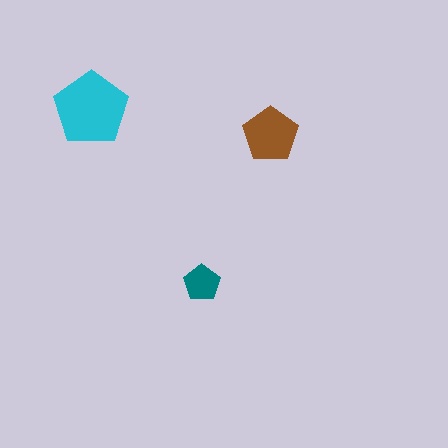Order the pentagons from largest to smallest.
the cyan one, the brown one, the teal one.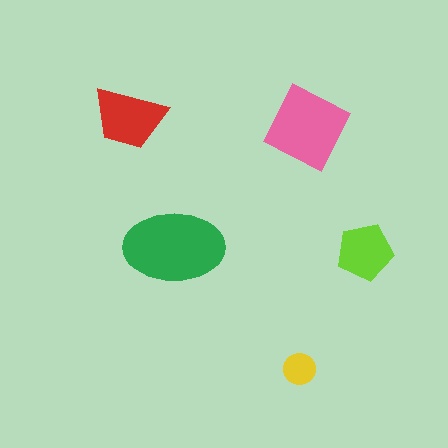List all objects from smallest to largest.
The yellow circle, the lime pentagon, the red trapezoid, the pink diamond, the green ellipse.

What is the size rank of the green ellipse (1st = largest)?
1st.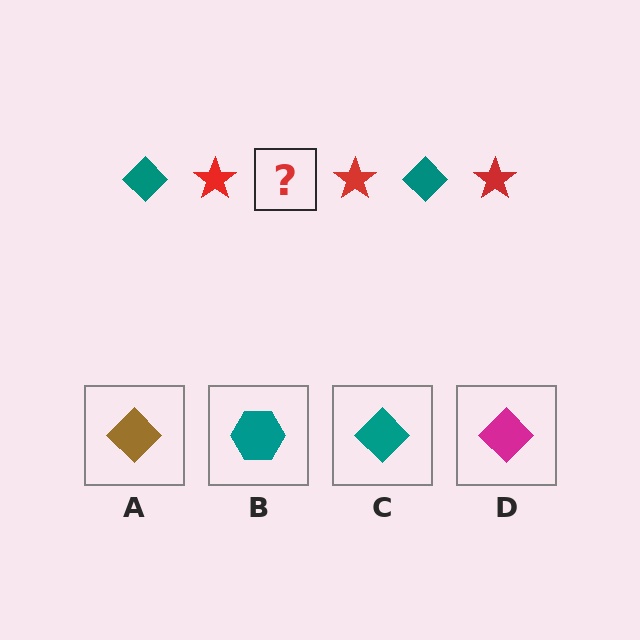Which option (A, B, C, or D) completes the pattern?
C.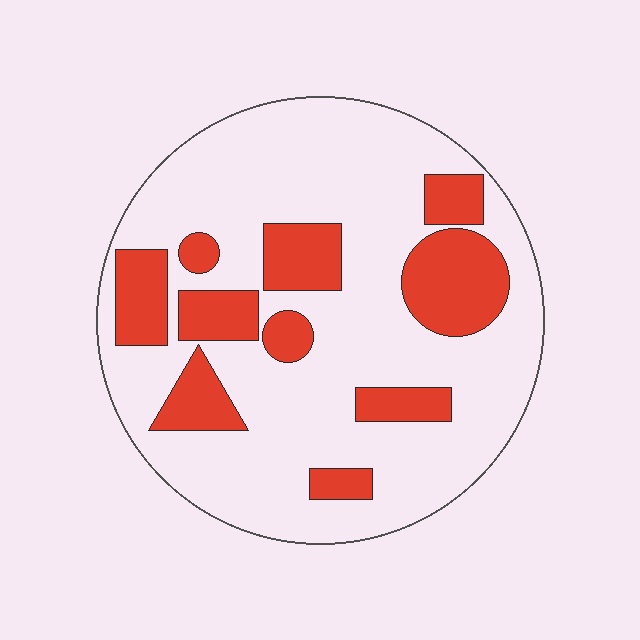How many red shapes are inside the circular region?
10.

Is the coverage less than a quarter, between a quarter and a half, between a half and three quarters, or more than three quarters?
Between a quarter and a half.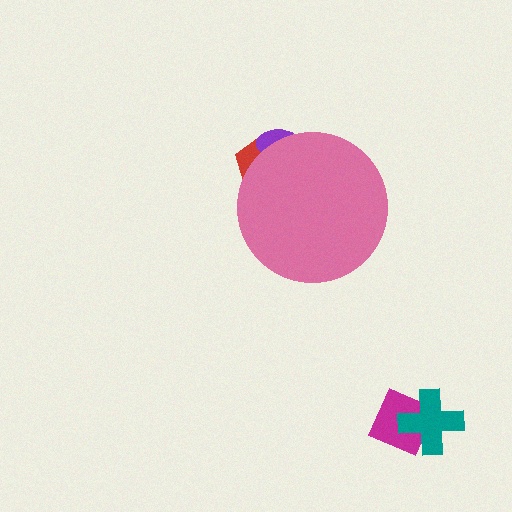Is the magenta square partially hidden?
No, the magenta square is fully visible.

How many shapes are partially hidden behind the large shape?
2 shapes are partially hidden.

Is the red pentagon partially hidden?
Yes, the red pentagon is partially hidden behind the pink circle.